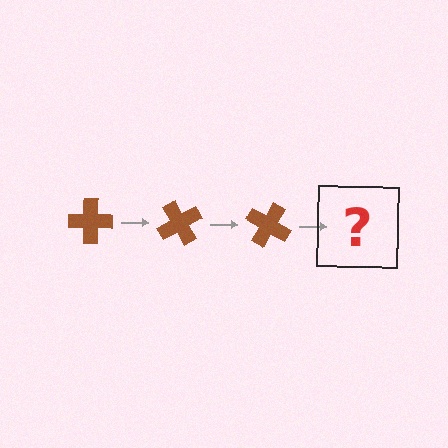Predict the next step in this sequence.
The next step is a brown cross rotated 180 degrees.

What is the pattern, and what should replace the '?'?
The pattern is that the cross rotates 60 degrees each step. The '?' should be a brown cross rotated 180 degrees.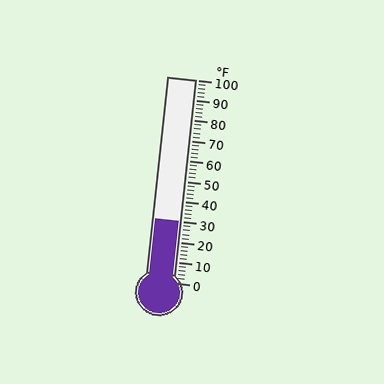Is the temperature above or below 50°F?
The temperature is below 50°F.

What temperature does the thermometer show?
The thermometer shows approximately 30°F.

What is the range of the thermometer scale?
The thermometer scale ranges from 0°F to 100°F.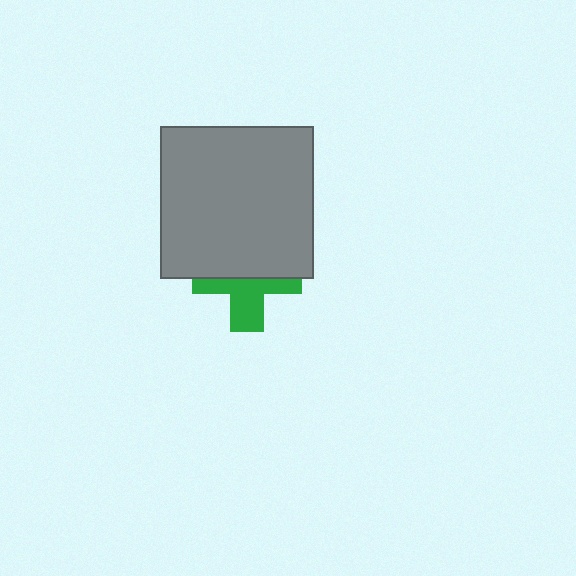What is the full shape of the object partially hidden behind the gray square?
The partially hidden object is a green cross.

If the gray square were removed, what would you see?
You would see the complete green cross.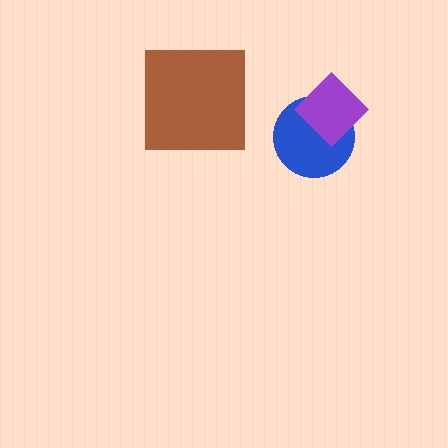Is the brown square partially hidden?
No, no other shape covers it.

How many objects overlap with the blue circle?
1 object overlaps with the blue circle.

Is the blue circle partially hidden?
Yes, it is partially covered by another shape.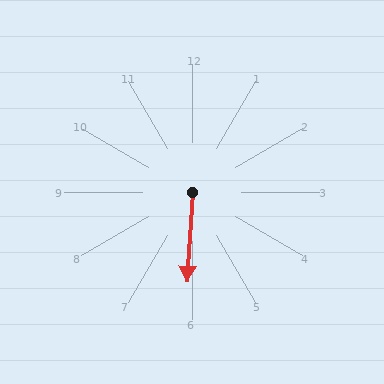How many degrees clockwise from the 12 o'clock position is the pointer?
Approximately 183 degrees.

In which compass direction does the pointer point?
South.